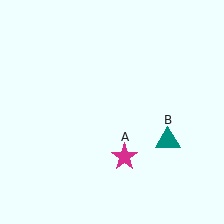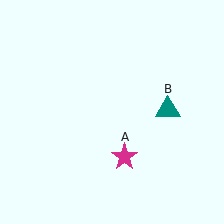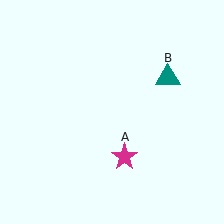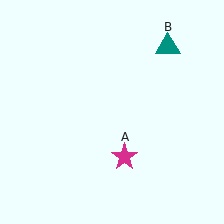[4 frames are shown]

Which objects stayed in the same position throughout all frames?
Magenta star (object A) remained stationary.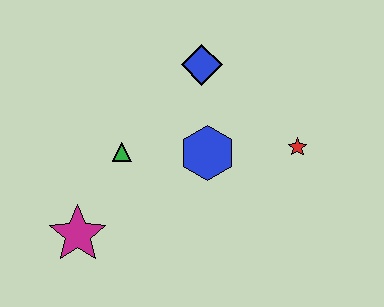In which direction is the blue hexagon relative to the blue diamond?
The blue hexagon is below the blue diamond.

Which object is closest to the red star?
The blue hexagon is closest to the red star.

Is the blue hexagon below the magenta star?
No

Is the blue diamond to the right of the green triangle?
Yes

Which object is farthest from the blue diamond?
The magenta star is farthest from the blue diamond.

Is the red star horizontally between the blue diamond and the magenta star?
No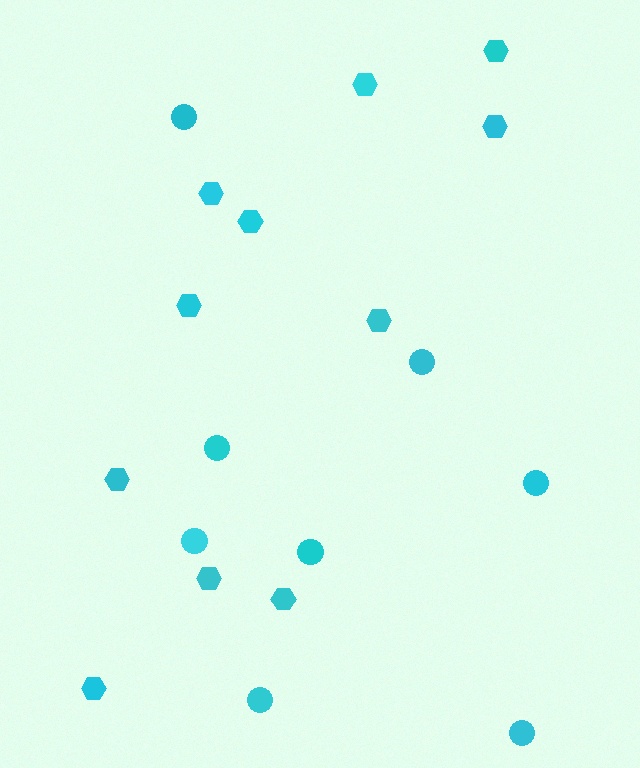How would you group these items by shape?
There are 2 groups: one group of circles (8) and one group of hexagons (11).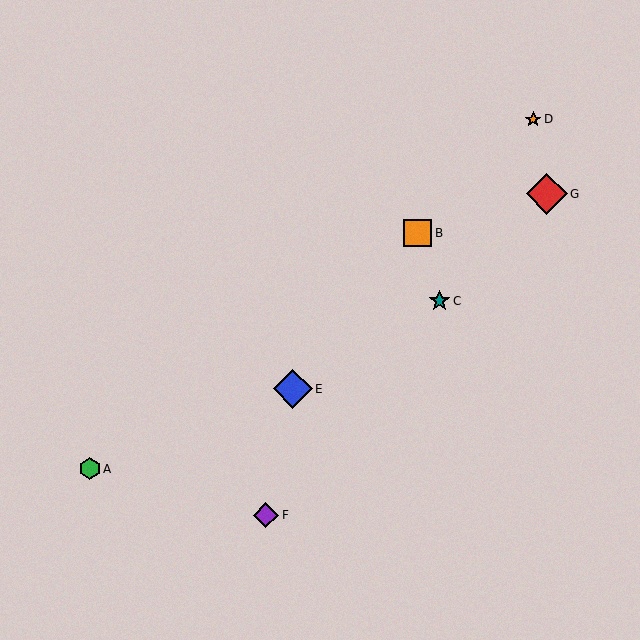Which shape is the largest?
The red diamond (labeled G) is the largest.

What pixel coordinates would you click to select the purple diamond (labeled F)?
Click at (266, 515) to select the purple diamond F.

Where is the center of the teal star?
The center of the teal star is at (439, 301).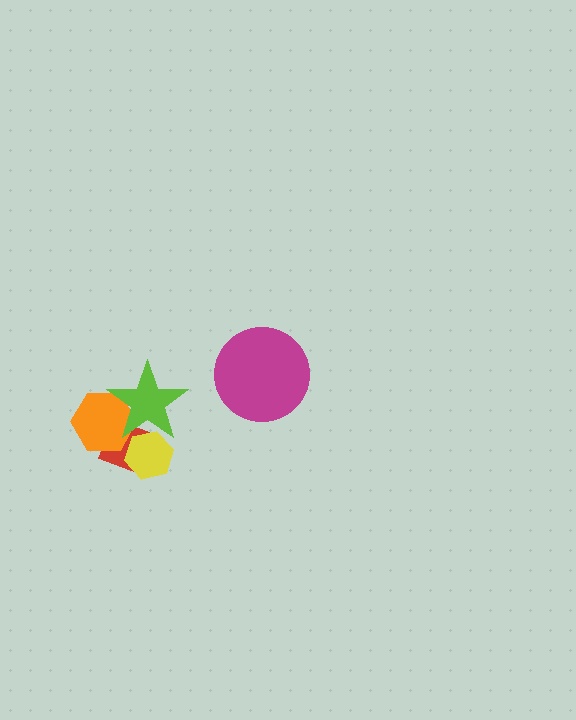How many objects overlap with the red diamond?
3 objects overlap with the red diamond.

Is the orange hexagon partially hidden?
Yes, it is partially covered by another shape.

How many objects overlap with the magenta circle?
0 objects overlap with the magenta circle.